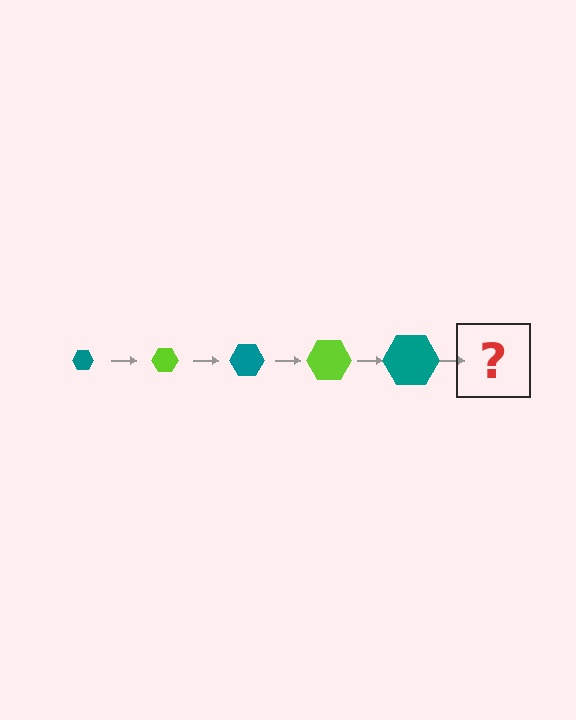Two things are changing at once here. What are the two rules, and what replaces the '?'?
The two rules are that the hexagon grows larger each step and the color cycles through teal and lime. The '?' should be a lime hexagon, larger than the previous one.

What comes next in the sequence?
The next element should be a lime hexagon, larger than the previous one.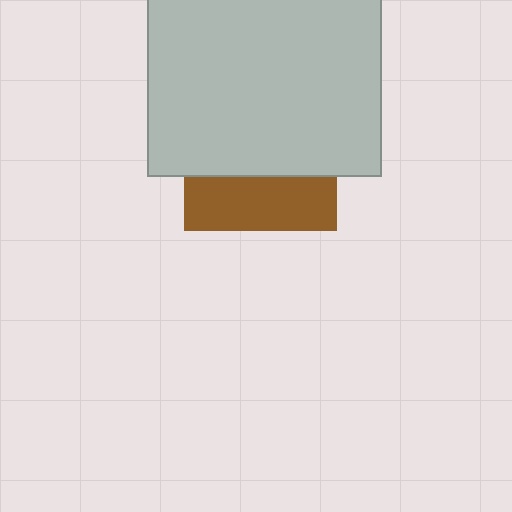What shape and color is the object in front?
The object in front is a light gray square.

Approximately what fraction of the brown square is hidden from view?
Roughly 65% of the brown square is hidden behind the light gray square.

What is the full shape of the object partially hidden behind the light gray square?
The partially hidden object is a brown square.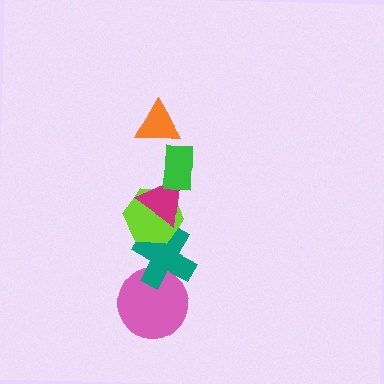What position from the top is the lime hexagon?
The lime hexagon is 4th from the top.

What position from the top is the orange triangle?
The orange triangle is 1st from the top.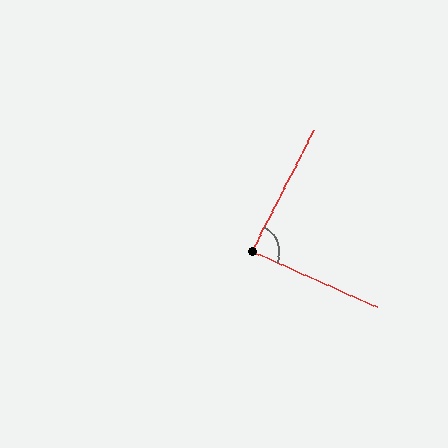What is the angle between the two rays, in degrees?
Approximately 87 degrees.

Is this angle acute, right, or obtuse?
It is approximately a right angle.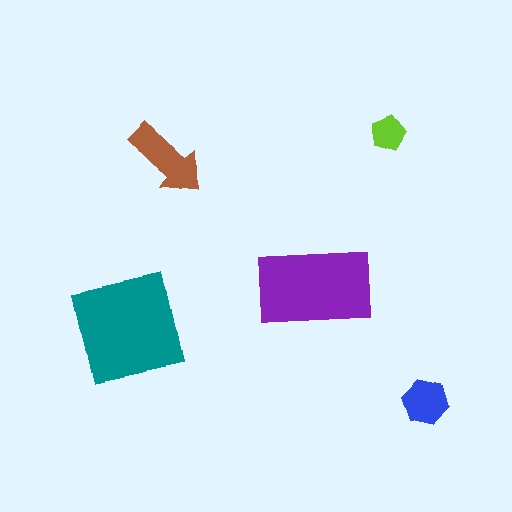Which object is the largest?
The teal square.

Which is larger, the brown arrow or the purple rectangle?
The purple rectangle.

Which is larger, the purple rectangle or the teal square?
The teal square.